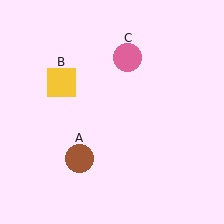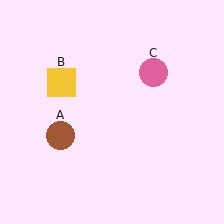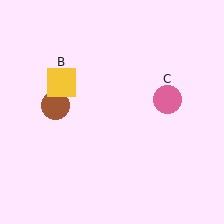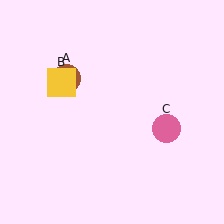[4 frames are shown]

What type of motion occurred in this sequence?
The brown circle (object A), pink circle (object C) rotated clockwise around the center of the scene.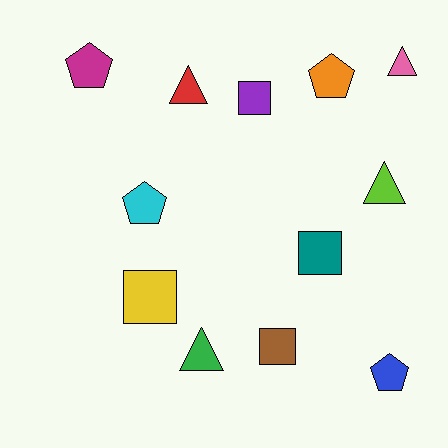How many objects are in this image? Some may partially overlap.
There are 12 objects.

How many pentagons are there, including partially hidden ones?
There are 4 pentagons.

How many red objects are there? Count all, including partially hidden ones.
There is 1 red object.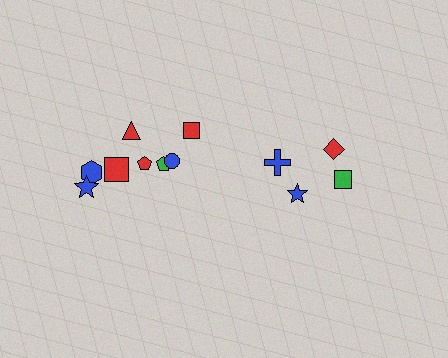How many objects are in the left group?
There are 8 objects.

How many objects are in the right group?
There are 4 objects.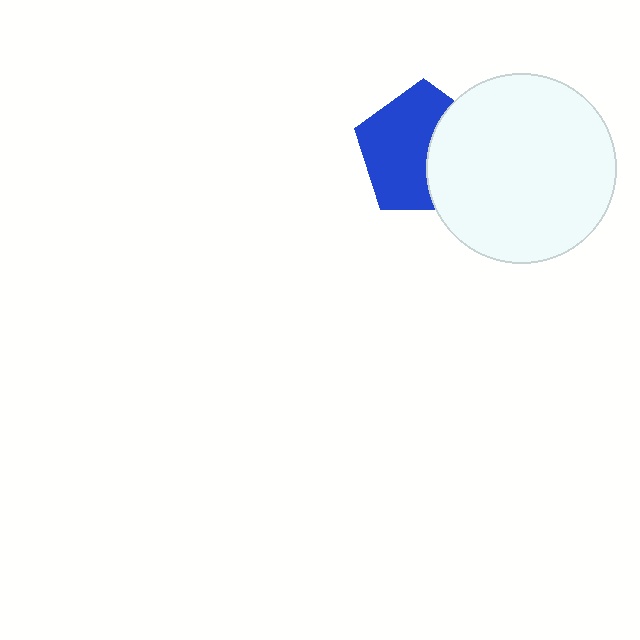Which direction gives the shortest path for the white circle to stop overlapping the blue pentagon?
Moving right gives the shortest separation.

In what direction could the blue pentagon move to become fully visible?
The blue pentagon could move left. That would shift it out from behind the white circle entirely.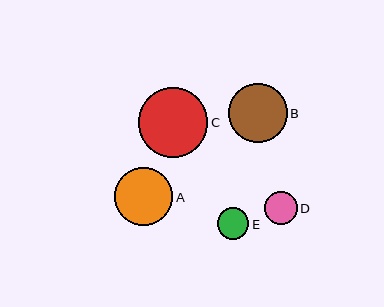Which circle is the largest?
Circle C is the largest with a size of approximately 69 pixels.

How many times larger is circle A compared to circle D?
Circle A is approximately 1.8 times the size of circle D.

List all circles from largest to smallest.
From largest to smallest: C, B, A, D, E.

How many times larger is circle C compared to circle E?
Circle C is approximately 2.2 times the size of circle E.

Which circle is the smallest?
Circle E is the smallest with a size of approximately 31 pixels.